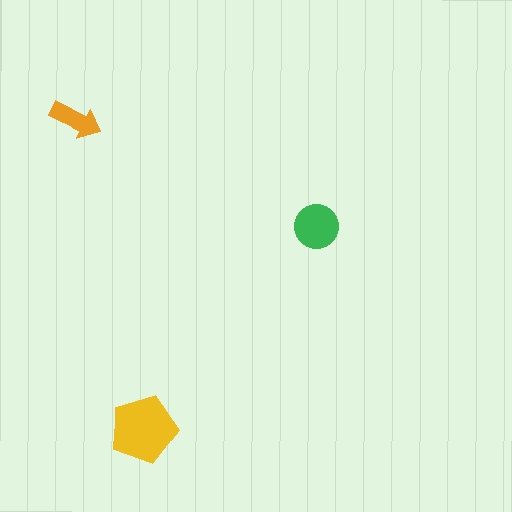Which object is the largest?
The yellow pentagon.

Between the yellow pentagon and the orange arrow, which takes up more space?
The yellow pentagon.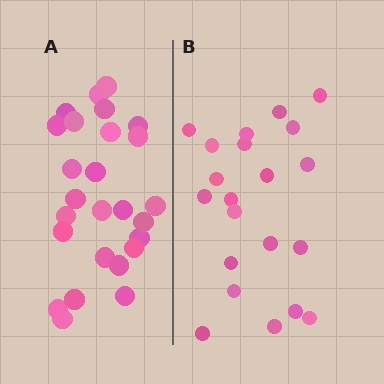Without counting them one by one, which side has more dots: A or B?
Region A (the left region) has more dots.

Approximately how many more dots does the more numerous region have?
Region A has about 5 more dots than region B.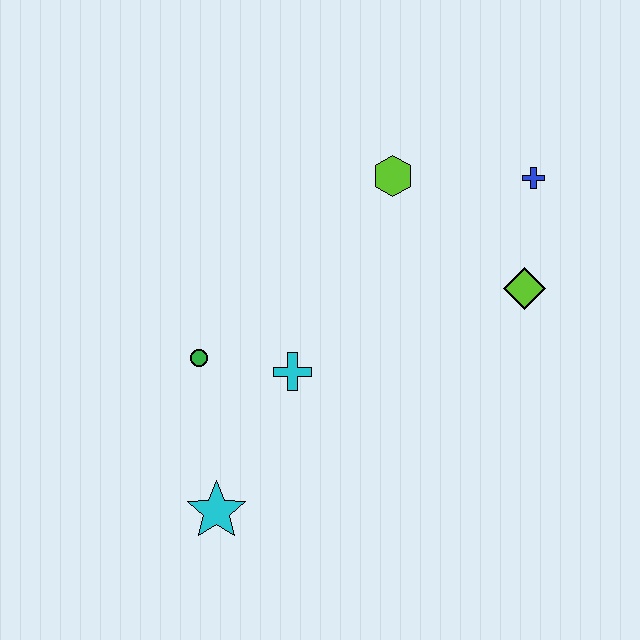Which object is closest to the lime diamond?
The blue cross is closest to the lime diamond.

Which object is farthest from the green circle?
The blue cross is farthest from the green circle.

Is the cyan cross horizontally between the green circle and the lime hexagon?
Yes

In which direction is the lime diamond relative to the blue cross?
The lime diamond is below the blue cross.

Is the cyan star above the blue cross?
No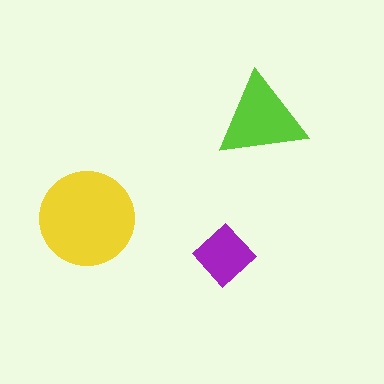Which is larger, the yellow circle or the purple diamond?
The yellow circle.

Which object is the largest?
The yellow circle.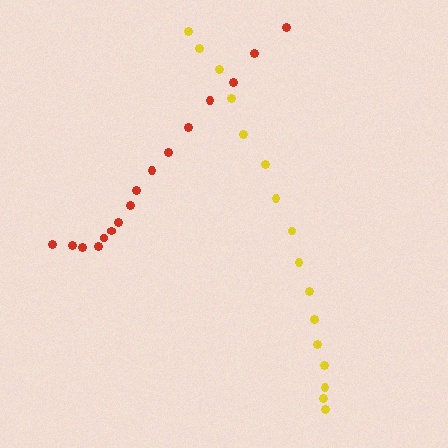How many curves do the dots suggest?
There are 2 distinct paths.